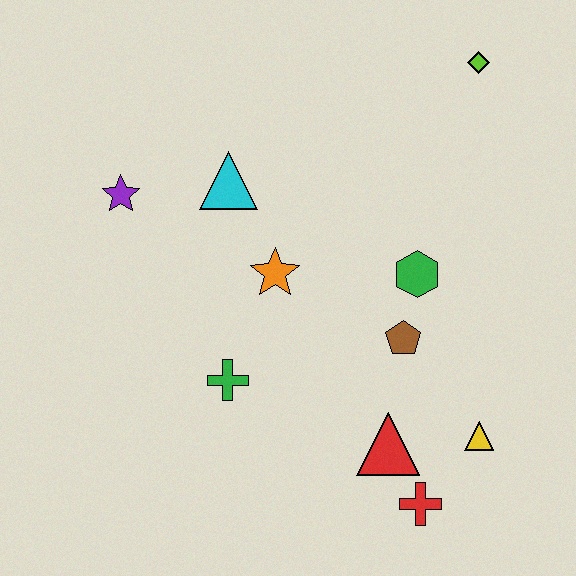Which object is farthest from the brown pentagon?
The purple star is farthest from the brown pentagon.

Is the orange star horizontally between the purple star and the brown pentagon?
Yes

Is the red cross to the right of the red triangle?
Yes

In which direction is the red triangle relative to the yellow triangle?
The red triangle is to the left of the yellow triangle.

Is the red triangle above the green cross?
No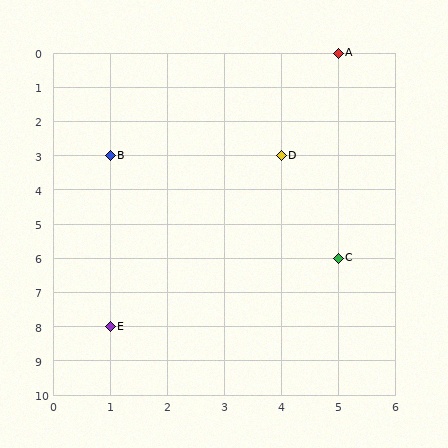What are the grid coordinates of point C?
Point C is at grid coordinates (5, 6).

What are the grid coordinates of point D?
Point D is at grid coordinates (4, 3).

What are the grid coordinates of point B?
Point B is at grid coordinates (1, 3).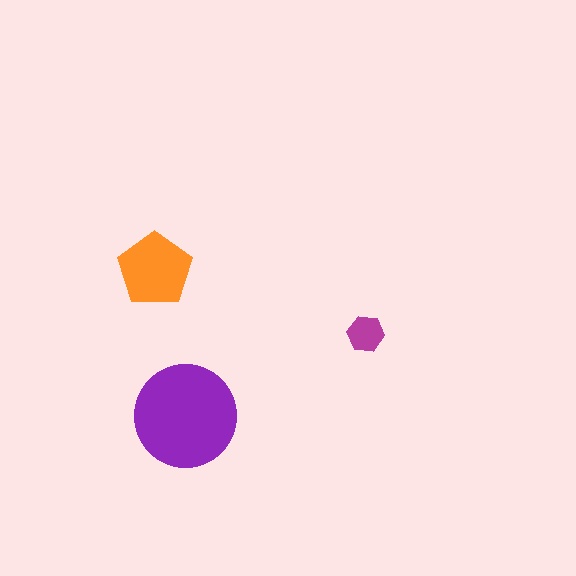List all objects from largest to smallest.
The purple circle, the orange pentagon, the magenta hexagon.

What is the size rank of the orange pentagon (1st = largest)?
2nd.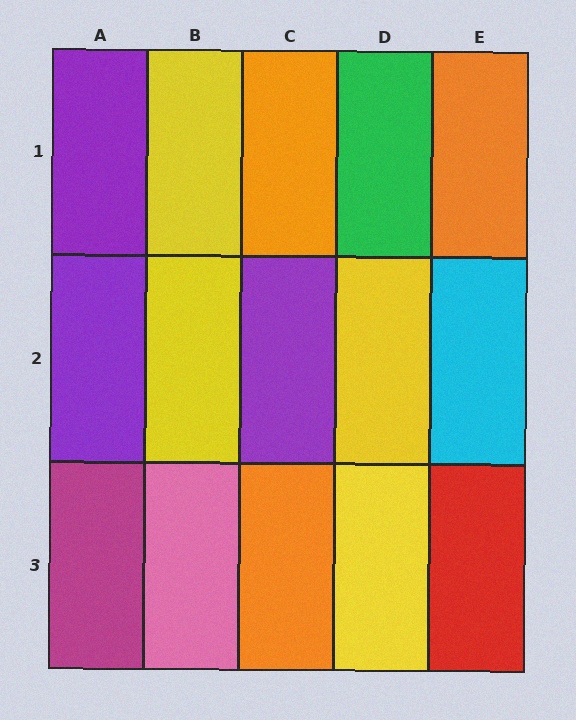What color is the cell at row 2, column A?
Purple.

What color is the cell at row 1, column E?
Orange.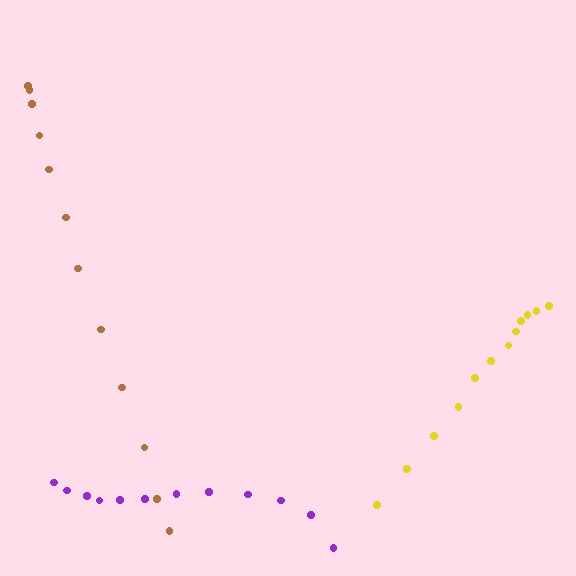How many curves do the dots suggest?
There are 3 distinct paths.